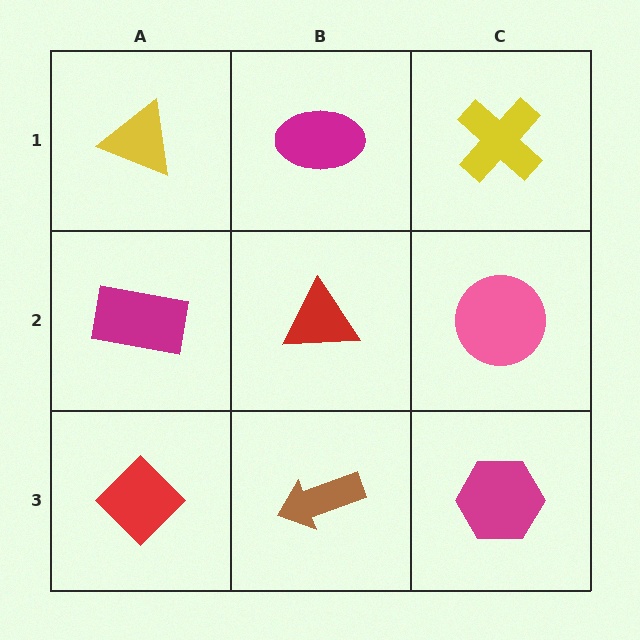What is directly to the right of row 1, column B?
A yellow cross.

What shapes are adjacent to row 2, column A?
A yellow triangle (row 1, column A), a red diamond (row 3, column A), a red triangle (row 2, column B).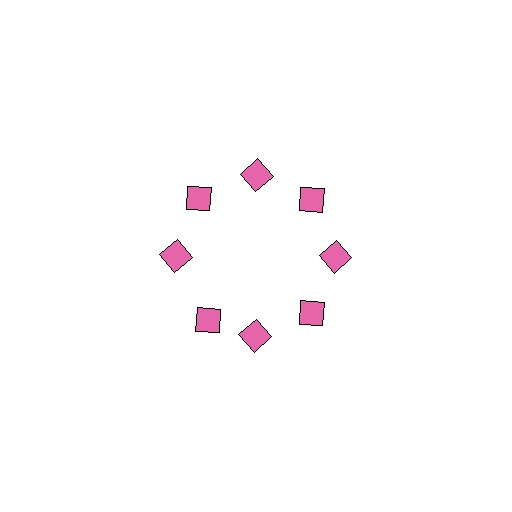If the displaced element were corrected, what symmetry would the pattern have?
It would have 8-fold rotational symmetry — the pattern would map onto itself every 45 degrees.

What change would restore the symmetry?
The symmetry would be restored by rotating it back into even spacing with its neighbors so that all 8 squares sit at equal angles and equal distance from the center.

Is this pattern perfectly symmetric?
No. The 8 pink squares are arranged in a ring, but one element near the 8 o'clock position is rotated out of alignment along the ring, breaking the 8-fold rotational symmetry.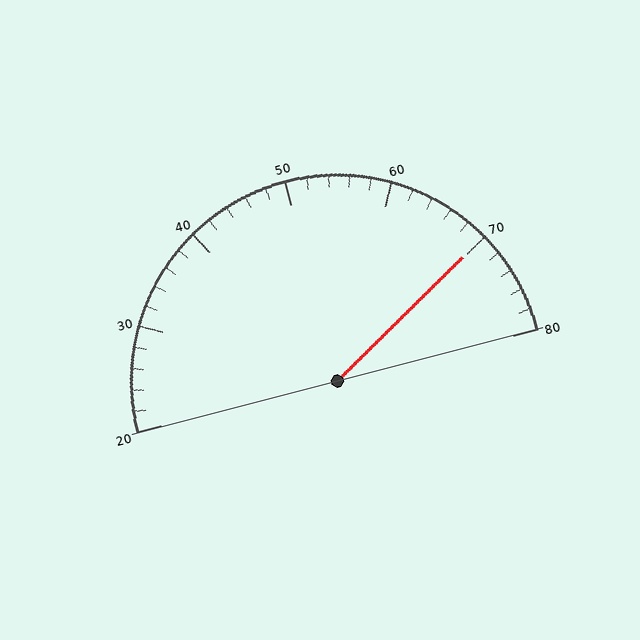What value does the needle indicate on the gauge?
The needle indicates approximately 70.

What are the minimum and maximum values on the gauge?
The gauge ranges from 20 to 80.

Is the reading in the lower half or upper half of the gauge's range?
The reading is in the upper half of the range (20 to 80).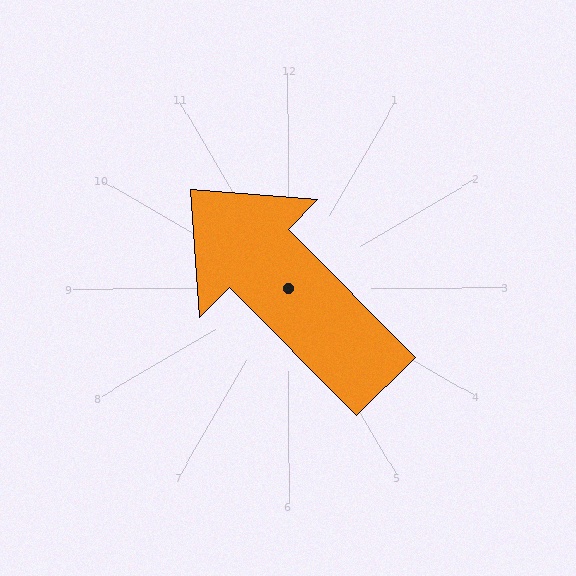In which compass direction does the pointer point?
Northwest.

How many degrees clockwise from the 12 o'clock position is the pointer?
Approximately 315 degrees.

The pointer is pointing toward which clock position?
Roughly 11 o'clock.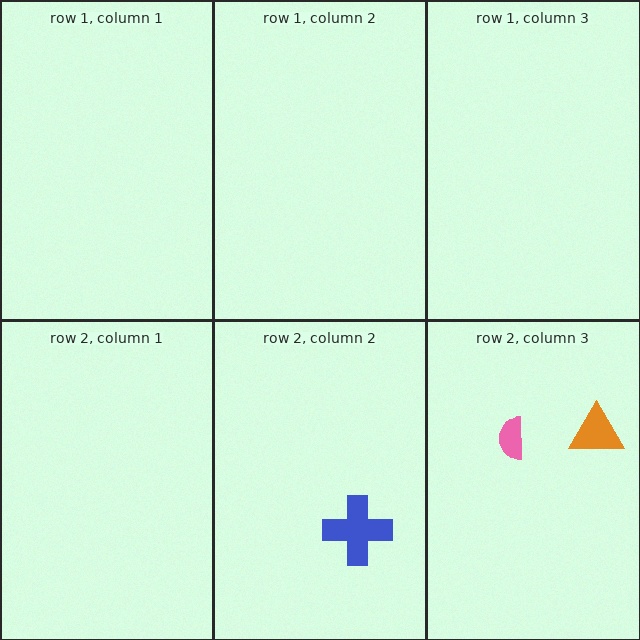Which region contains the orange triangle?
The row 2, column 3 region.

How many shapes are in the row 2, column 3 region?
2.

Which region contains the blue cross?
The row 2, column 2 region.